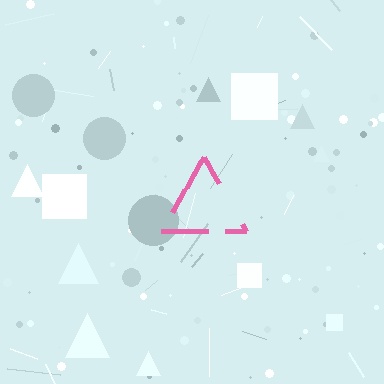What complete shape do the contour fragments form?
The contour fragments form a triangle.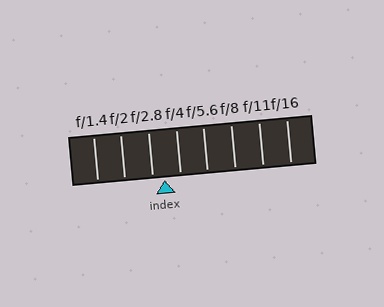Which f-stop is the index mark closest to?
The index mark is closest to f/2.8.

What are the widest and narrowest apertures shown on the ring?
The widest aperture shown is f/1.4 and the narrowest is f/16.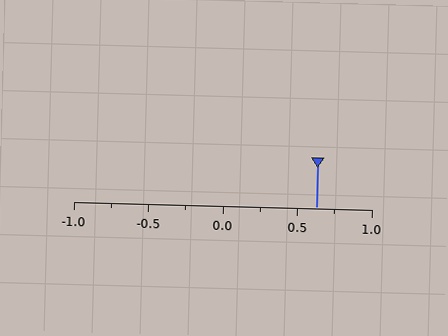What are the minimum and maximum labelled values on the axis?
The axis runs from -1.0 to 1.0.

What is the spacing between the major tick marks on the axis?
The major ticks are spaced 0.5 apart.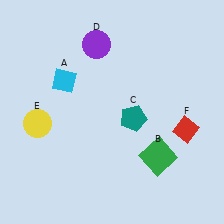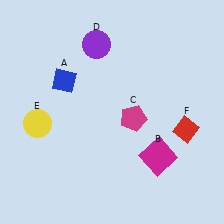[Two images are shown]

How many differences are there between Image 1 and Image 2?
There are 3 differences between the two images.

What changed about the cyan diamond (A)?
In Image 1, A is cyan. In Image 2, it changed to blue.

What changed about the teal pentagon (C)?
In Image 1, C is teal. In Image 2, it changed to magenta.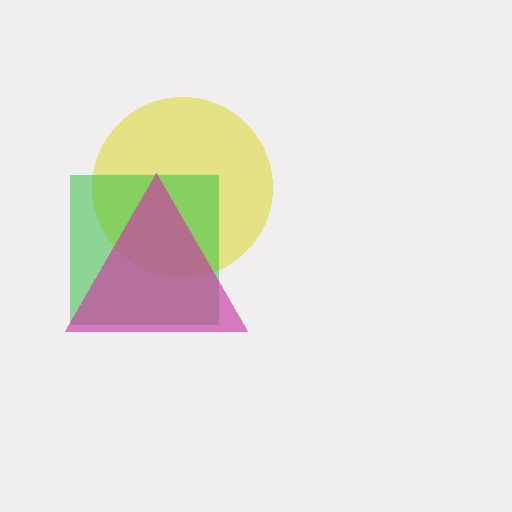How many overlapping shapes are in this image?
There are 3 overlapping shapes in the image.